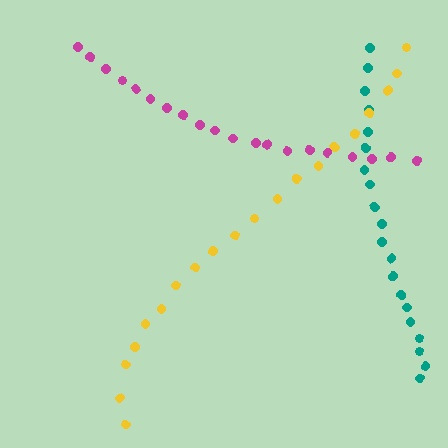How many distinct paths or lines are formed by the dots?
There are 3 distinct paths.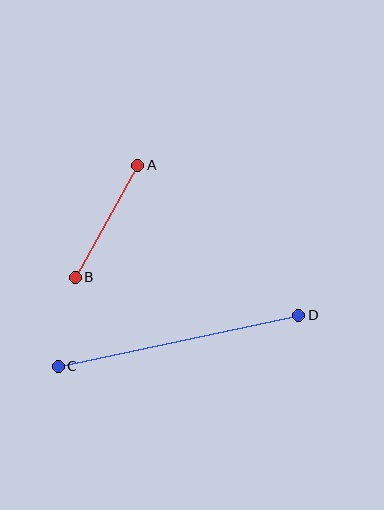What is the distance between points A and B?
The distance is approximately 128 pixels.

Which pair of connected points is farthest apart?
Points C and D are farthest apart.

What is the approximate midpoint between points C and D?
The midpoint is at approximately (179, 341) pixels.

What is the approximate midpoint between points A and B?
The midpoint is at approximately (106, 221) pixels.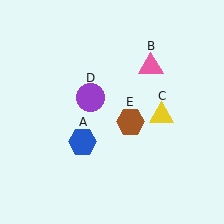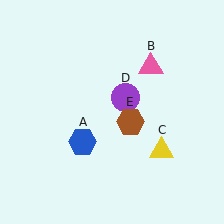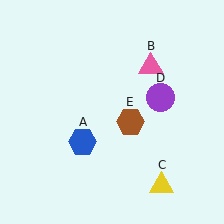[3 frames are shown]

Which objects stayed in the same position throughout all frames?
Blue hexagon (object A) and pink triangle (object B) and brown hexagon (object E) remained stationary.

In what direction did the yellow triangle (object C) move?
The yellow triangle (object C) moved down.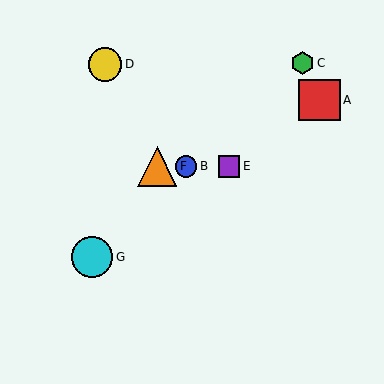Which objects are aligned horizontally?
Objects B, E, F are aligned horizontally.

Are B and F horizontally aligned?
Yes, both are at y≈166.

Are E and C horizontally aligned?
No, E is at y≈166 and C is at y≈63.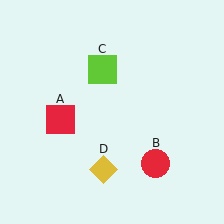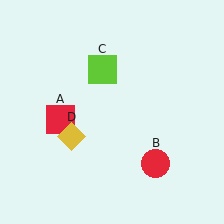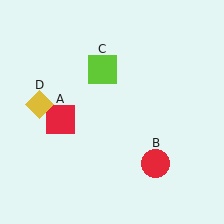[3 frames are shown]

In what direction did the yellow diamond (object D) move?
The yellow diamond (object D) moved up and to the left.